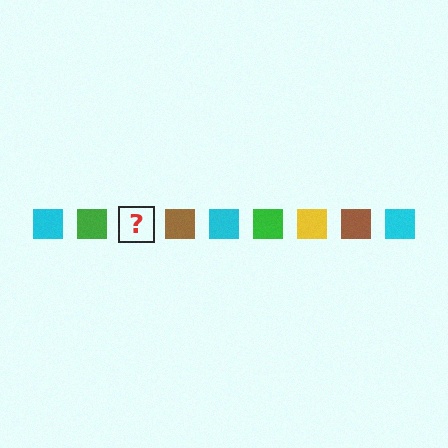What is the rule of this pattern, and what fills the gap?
The rule is that the pattern cycles through cyan, green, yellow, brown squares. The gap should be filled with a yellow square.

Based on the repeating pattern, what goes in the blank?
The blank should be a yellow square.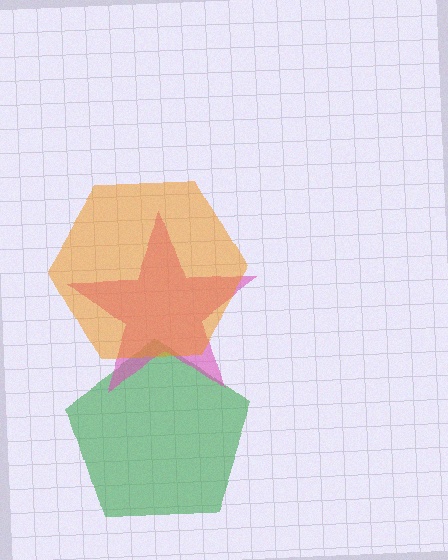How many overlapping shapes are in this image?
There are 3 overlapping shapes in the image.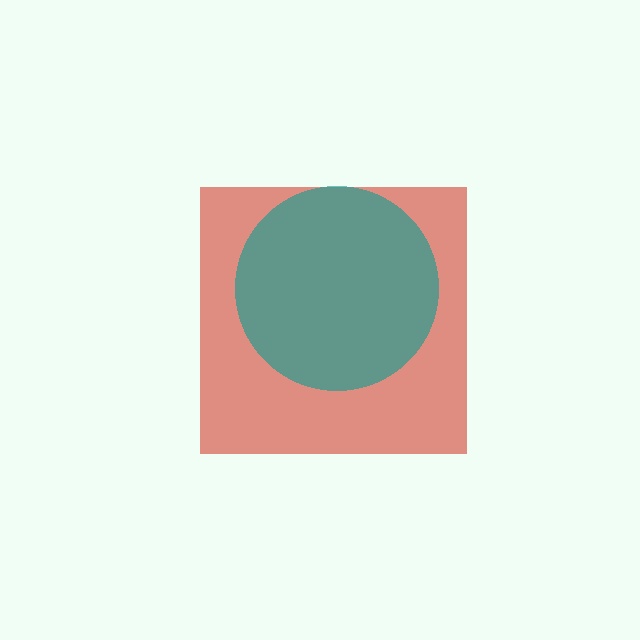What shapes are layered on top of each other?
The layered shapes are: a red square, a teal circle.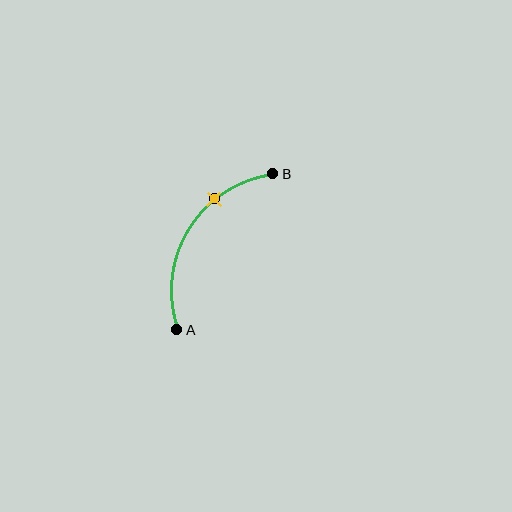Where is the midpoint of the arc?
The arc midpoint is the point on the curve farthest from the straight line joining A and B. It sits to the left of that line.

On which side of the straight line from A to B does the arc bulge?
The arc bulges to the left of the straight line connecting A and B.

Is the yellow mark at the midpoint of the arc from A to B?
No. The yellow mark lies on the arc but is closer to endpoint B. The arc midpoint would be at the point on the curve equidistant along the arc from both A and B.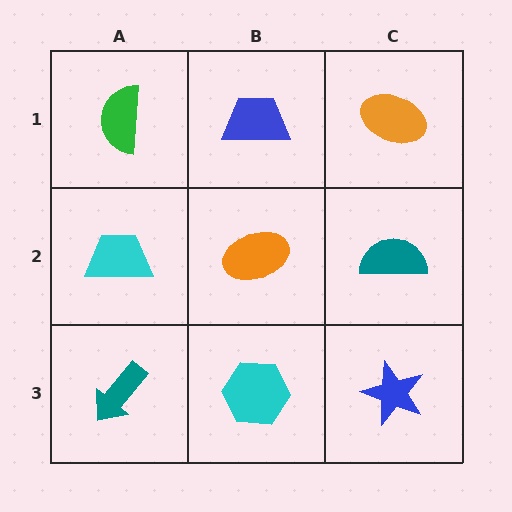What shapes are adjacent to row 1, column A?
A cyan trapezoid (row 2, column A), a blue trapezoid (row 1, column B).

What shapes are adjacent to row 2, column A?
A green semicircle (row 1, column A), a teal arrow (row 3, column A), an orange ellipse (row 2, column B).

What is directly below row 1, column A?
A cyan trapezoid.